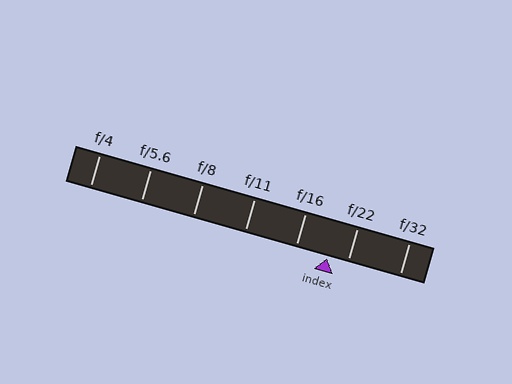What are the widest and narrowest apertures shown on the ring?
The widest aperture shown is f/4 and the narrowest is f/32.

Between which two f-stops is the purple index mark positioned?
The index mark is between f/16 and f/22.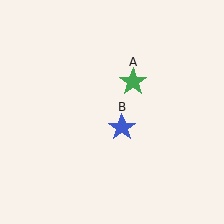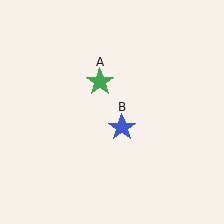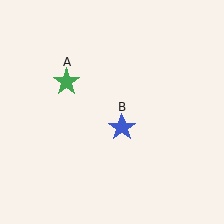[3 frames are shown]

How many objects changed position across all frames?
1 object changed position: green star (object A).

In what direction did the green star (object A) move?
The green star (object A) moved left.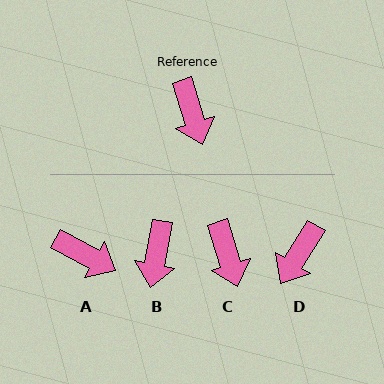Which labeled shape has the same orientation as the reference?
C.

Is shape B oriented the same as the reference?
No, it is off by about 28 degrees.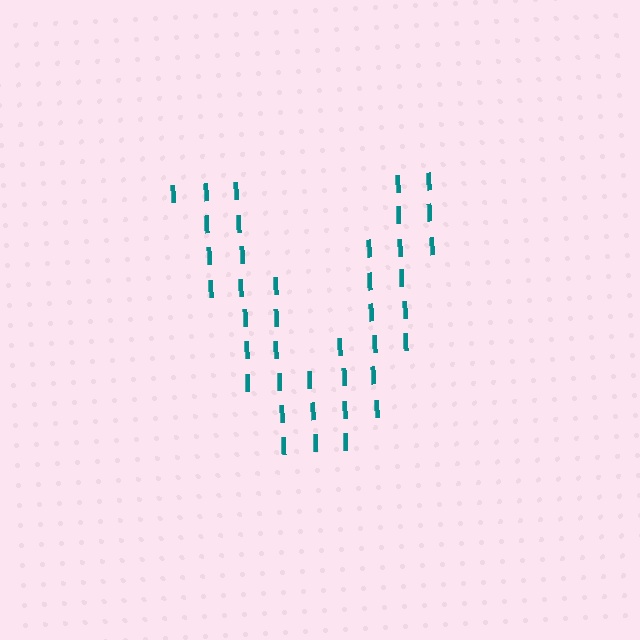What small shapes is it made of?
It is made of small letter I's.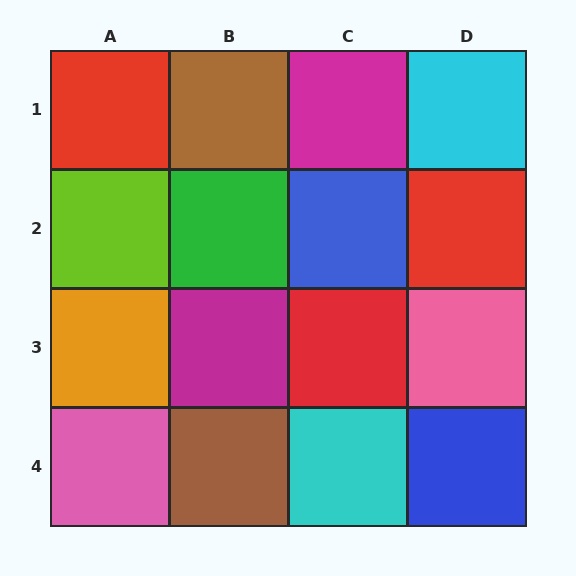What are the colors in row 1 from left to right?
Red, brown, magenta, cyan.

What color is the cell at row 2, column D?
Red.